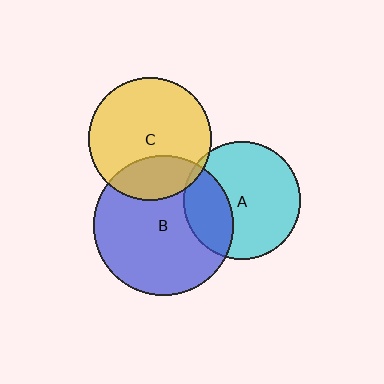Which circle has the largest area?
Circle B (blue).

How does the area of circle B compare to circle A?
Approximately 1.4 times.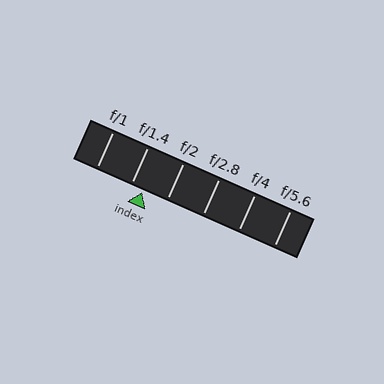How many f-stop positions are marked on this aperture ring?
There are 6 f-stop positions marked.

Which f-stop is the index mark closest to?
The index mark is closest to f/1.4.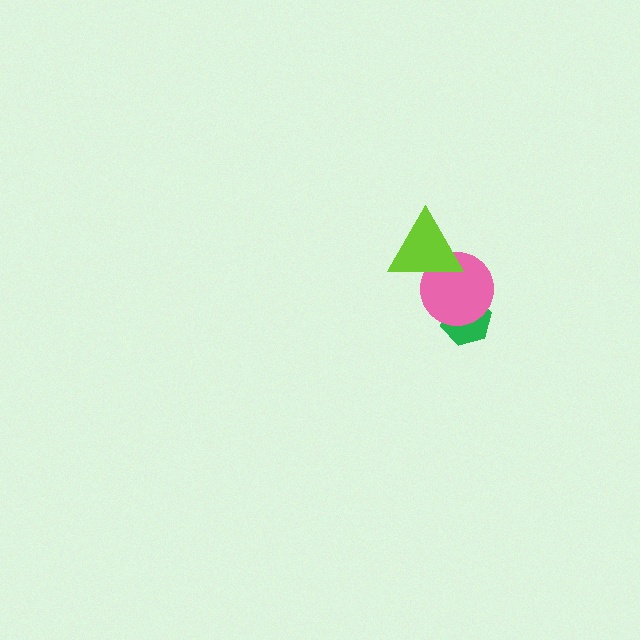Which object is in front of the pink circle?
The lime triangle is in front of the pink circle.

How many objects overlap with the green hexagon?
1 object overlaps with the green hexagon.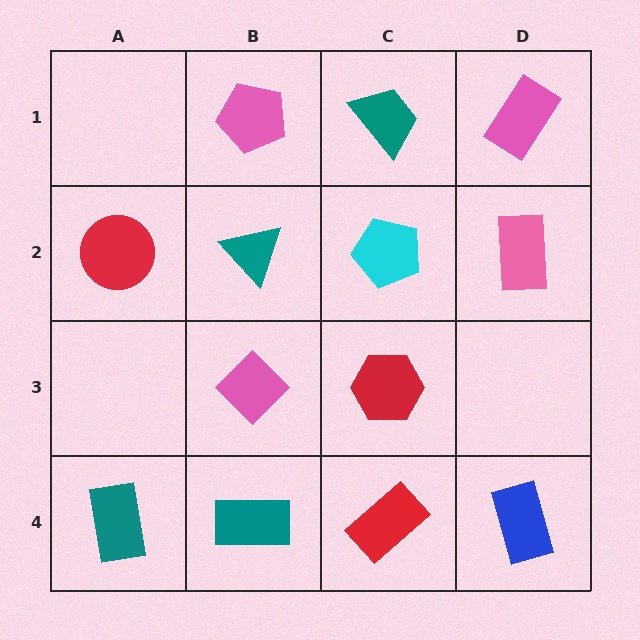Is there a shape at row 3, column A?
No, that cell is empty.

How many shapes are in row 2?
4 shapes.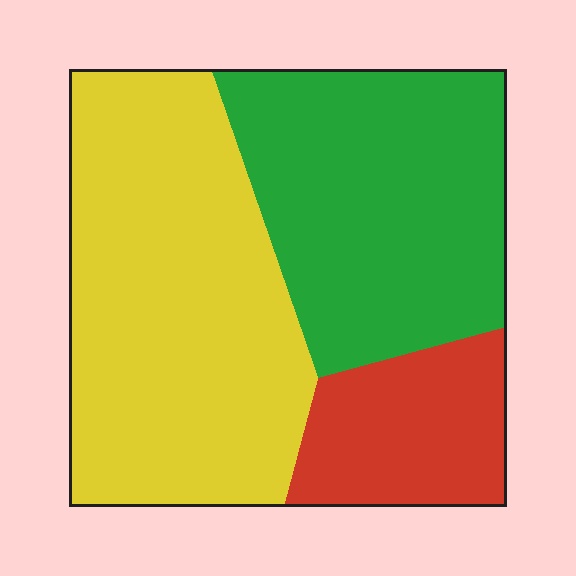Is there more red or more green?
Green.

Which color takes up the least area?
Red, at roughly 15%.